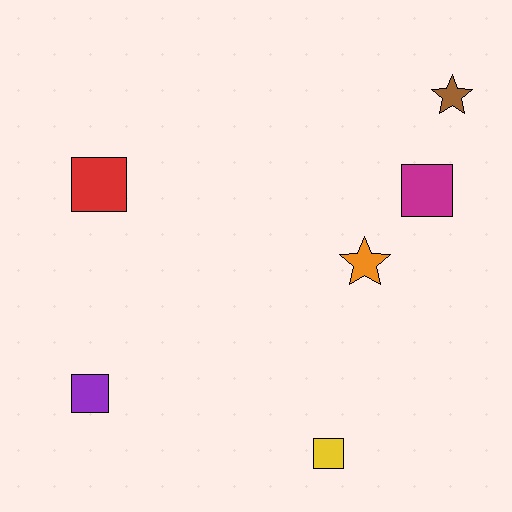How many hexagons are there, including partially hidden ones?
There are no hexagons.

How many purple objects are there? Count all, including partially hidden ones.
There is 1 purple object.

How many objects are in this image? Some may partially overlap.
There are 6 objects.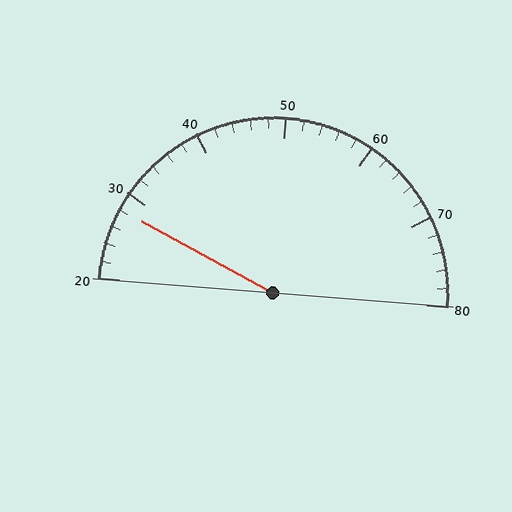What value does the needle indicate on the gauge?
The needle indicates approximately 28.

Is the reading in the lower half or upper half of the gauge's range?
The reading is in the lower half of the range (20 to 80).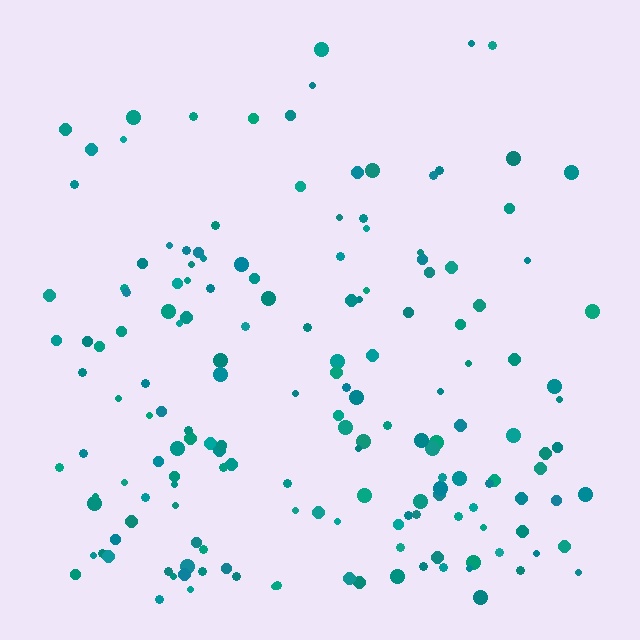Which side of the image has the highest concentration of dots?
The bottom.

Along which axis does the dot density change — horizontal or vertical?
Vertical.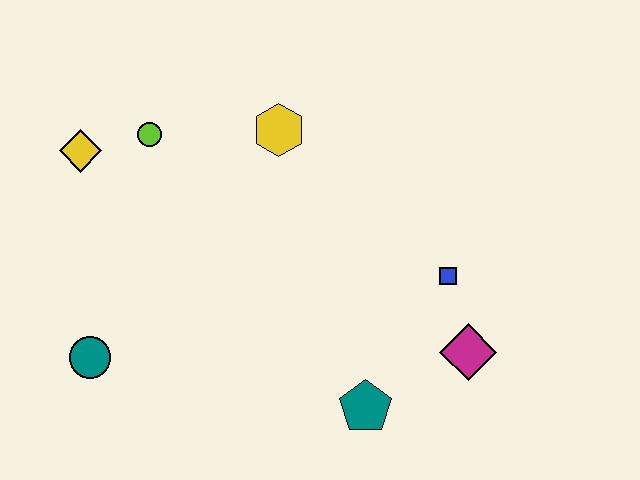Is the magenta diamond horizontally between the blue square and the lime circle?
No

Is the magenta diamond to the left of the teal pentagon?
No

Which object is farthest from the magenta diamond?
The yellow diamond is farthest from the magenta diamond.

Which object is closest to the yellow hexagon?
The lime circle is closest to the yellow hexagon.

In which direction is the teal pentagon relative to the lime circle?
The teal pentagon is below the lime circle.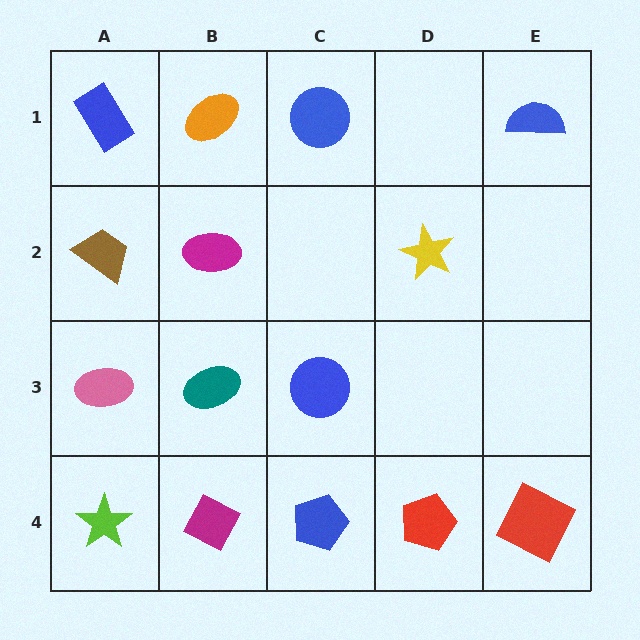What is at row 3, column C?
A blue circle.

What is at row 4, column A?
A lime star.